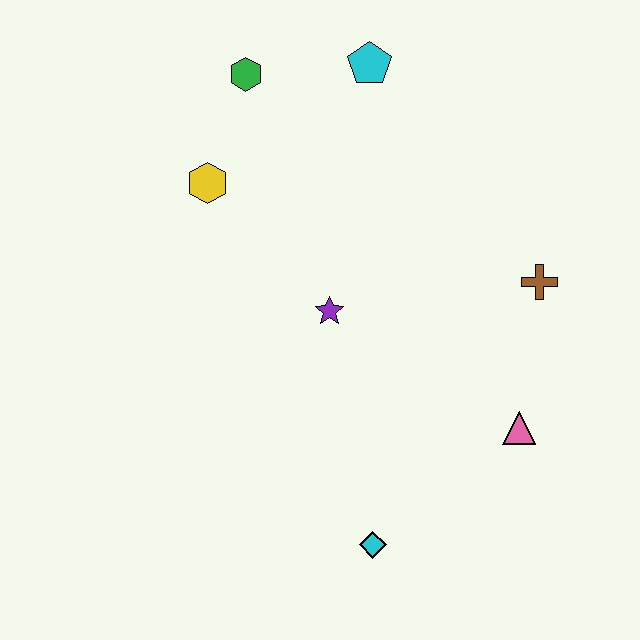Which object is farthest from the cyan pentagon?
The cyan diamond is farthest from the cyan pentagon.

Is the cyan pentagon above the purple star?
Yes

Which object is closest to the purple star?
The yellow hexagon is closest to the purple star.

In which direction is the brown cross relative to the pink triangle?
The brown cross is above the pink triangle.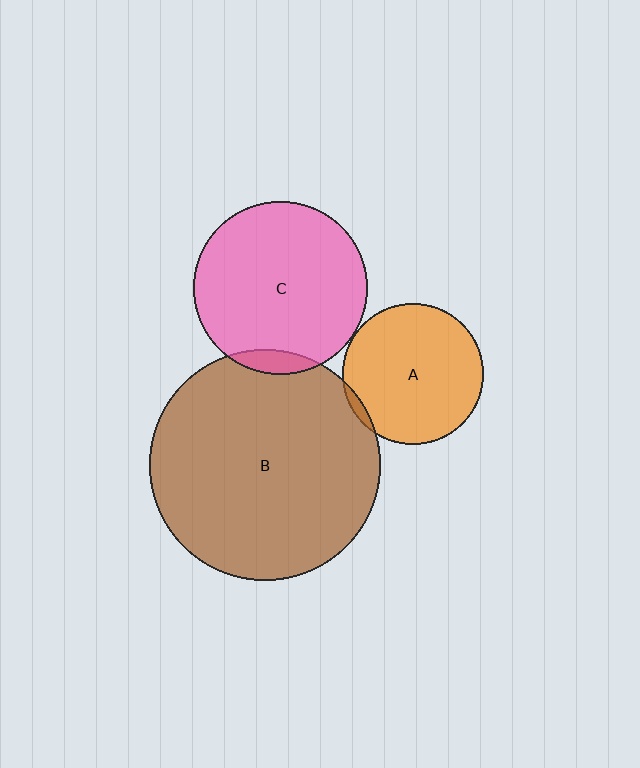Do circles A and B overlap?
Yes.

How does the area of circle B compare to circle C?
Approximately 1.8 times.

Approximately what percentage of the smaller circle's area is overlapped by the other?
Approximately 5%.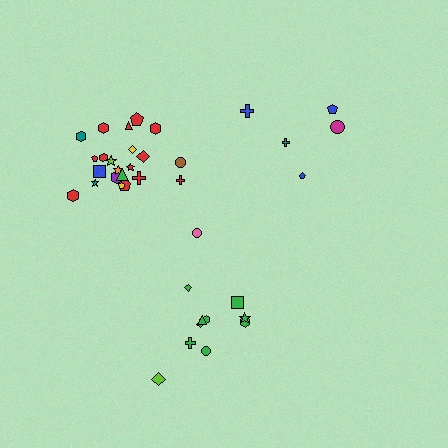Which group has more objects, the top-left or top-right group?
The top-left group.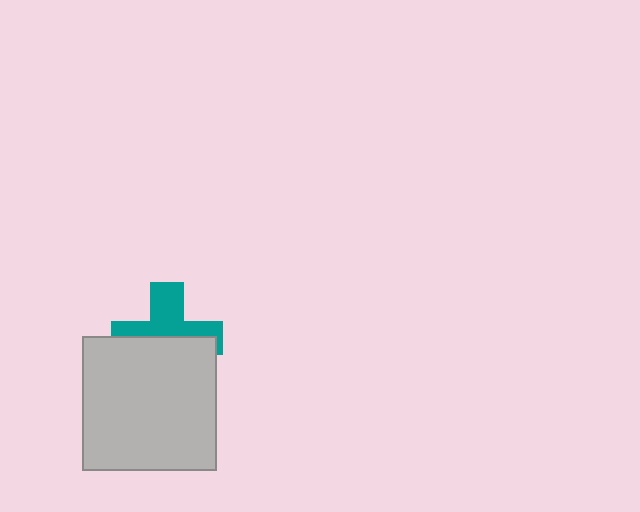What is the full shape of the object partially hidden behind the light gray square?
The partially hidden object is a teal cross.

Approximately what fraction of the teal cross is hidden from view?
Roughly 53% of the teal cross is hidden behind the light gray square.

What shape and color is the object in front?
The object in front is a light gray square.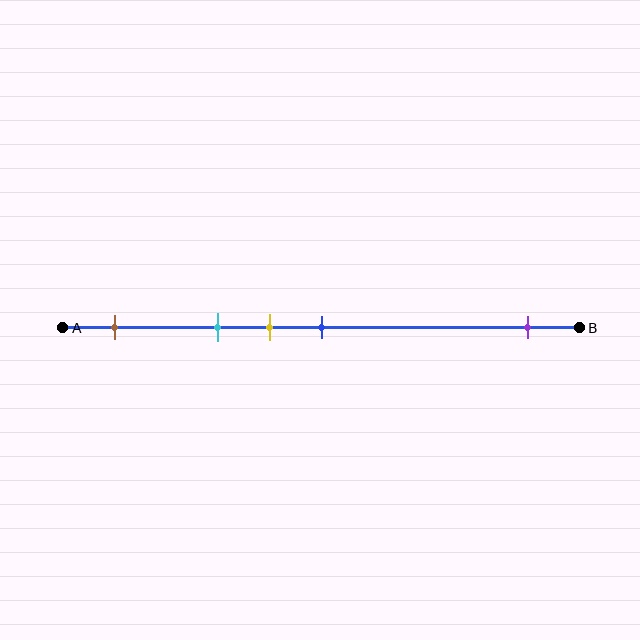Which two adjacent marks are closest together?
The yellow and blue marks are the closest adjacent pair.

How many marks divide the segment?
There are 5 marks dividing the segment.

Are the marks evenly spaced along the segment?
No, the marks are not evenly spaced.